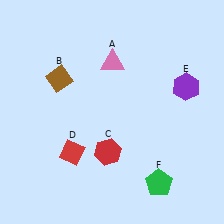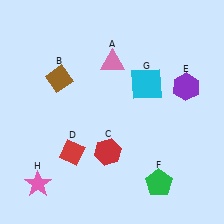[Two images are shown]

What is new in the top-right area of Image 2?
A cyan square (G) was added in the top-right area of Image 2.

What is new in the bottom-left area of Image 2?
A pink star (H) was added in the bottom-left area of Image 2.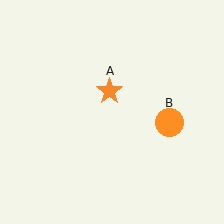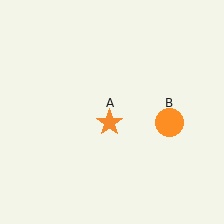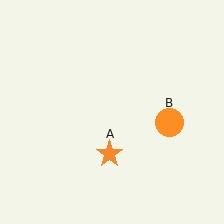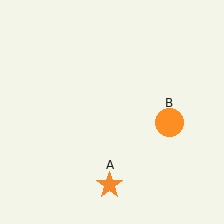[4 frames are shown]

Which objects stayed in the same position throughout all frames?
Orange circle (object B) remained stationary.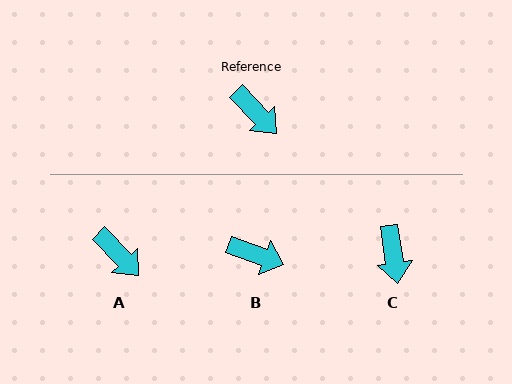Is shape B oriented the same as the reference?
No, it is off by about 27 degrees.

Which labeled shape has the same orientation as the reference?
A.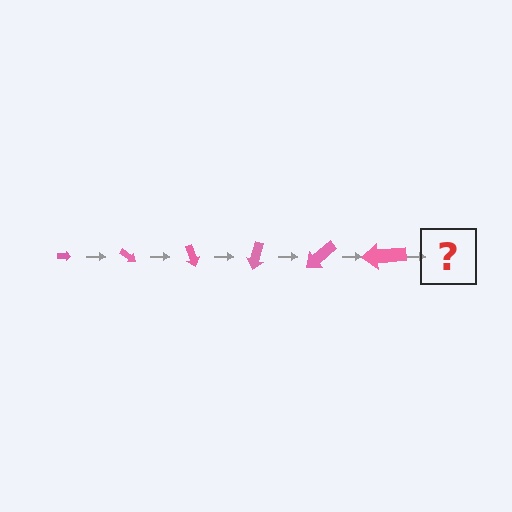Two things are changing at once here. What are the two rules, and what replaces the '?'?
The two rules are that the arrow grows larger each step and it rotates 35 degrees each step. The '?' should be an arrow, larger than the previous one and rotated 210 degrees from the start.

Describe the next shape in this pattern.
It should be an arrow, larger than the previous one and rotated 210 degrees from the start.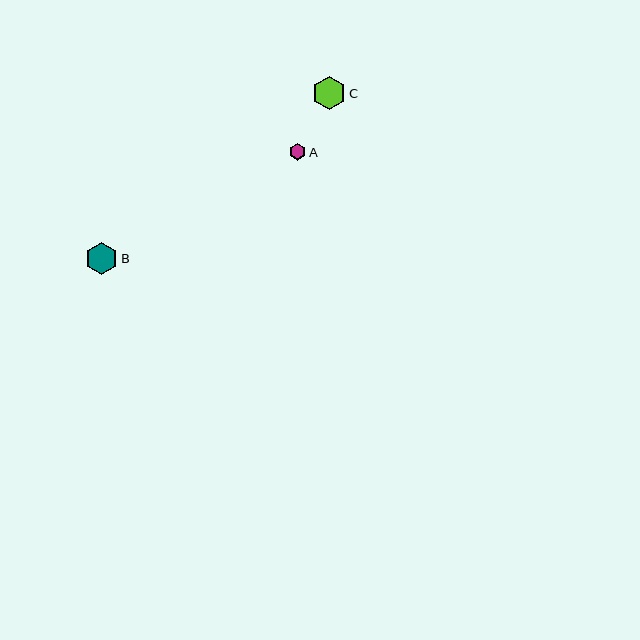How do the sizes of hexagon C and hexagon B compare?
Hexagon C and hexagon B are approximately the same size.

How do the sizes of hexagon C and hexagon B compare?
Hexagon C and hexagon B are approximately the same size.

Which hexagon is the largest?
Hexagon C is the largest with a size of approximately 33 pixels.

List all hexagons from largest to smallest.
From largest to smallest: C, B, A.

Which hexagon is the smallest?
Hexagon A is the smallest with a size of approximately 17 pixels.